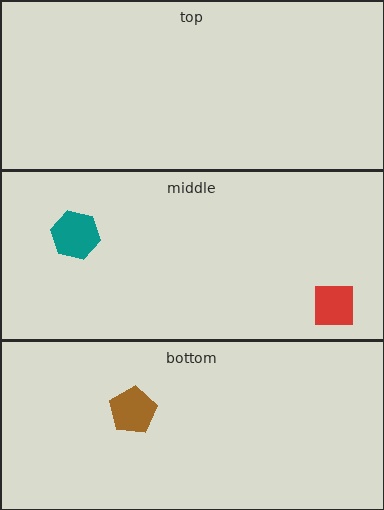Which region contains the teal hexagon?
The middle region.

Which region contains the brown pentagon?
The bottom region.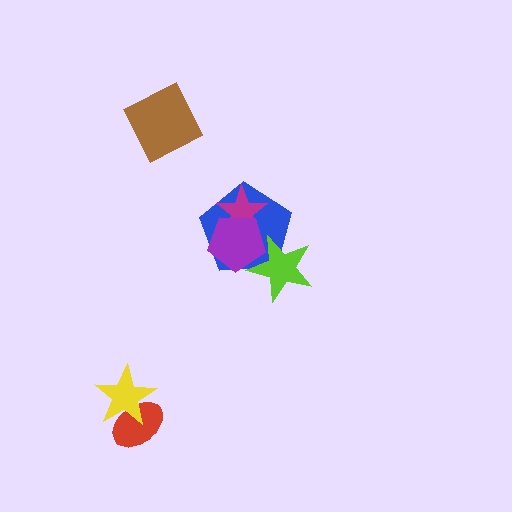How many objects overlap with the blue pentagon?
3 objects overlap with the blue pentagon.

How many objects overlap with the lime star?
2 objects overlap with the lime star.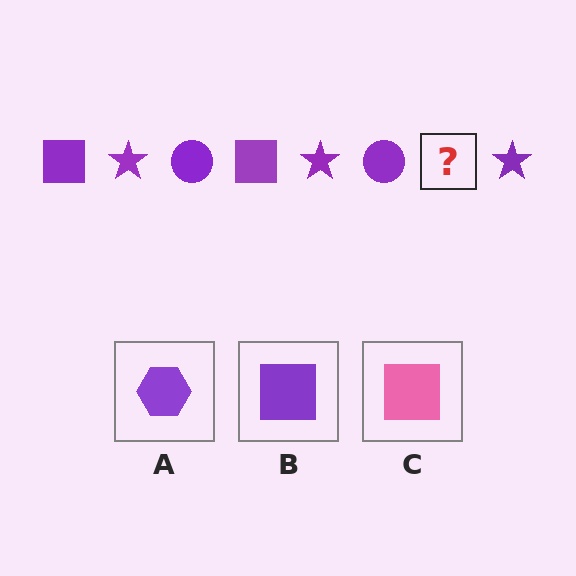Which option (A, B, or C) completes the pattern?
B.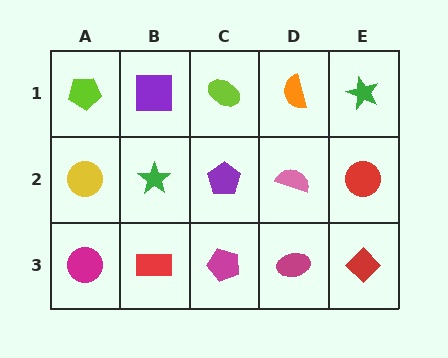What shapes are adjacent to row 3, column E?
A red circle (row 2, column E), a magenta ellipse (row 3, column D).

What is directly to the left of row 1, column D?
A lime ellipse.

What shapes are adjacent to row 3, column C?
A purple pentagon (row 2, column C), a red rectangle (row 3, column B), a magenta ellipse (row 3, column D).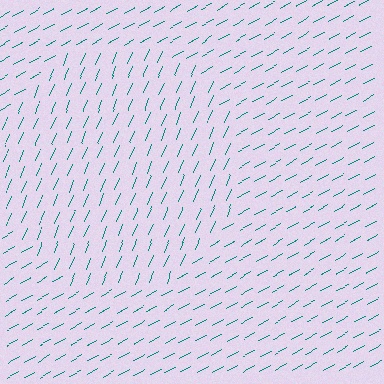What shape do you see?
I see a circle.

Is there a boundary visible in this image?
Yes, there is a texture boundary formed by a change in line orientation.